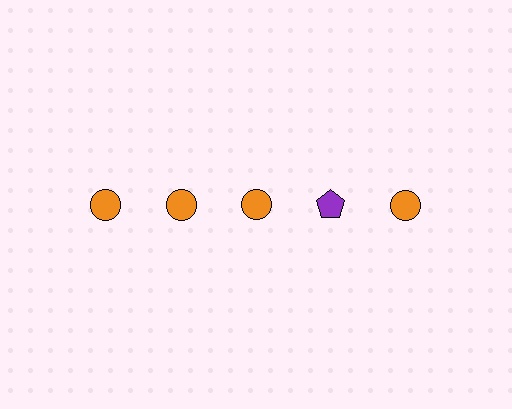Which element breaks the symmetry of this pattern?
The purple pentagon in the top row, second from right column breaks the symmetry. All other shapes are orange circles.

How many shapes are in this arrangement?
There are 5 shapes arranged in a grid pattern.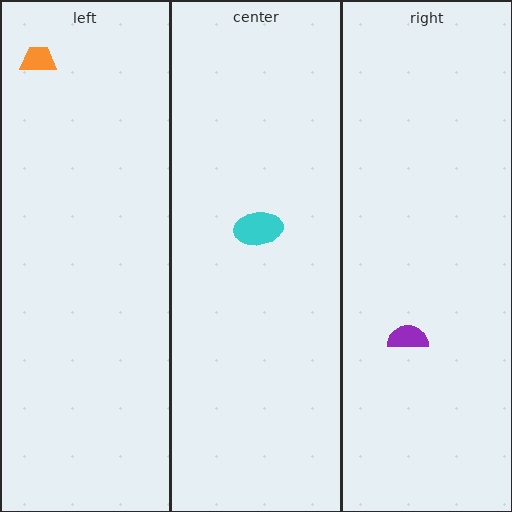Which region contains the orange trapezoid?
The left region.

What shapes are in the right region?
The purple semicircle.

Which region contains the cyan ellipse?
The center region.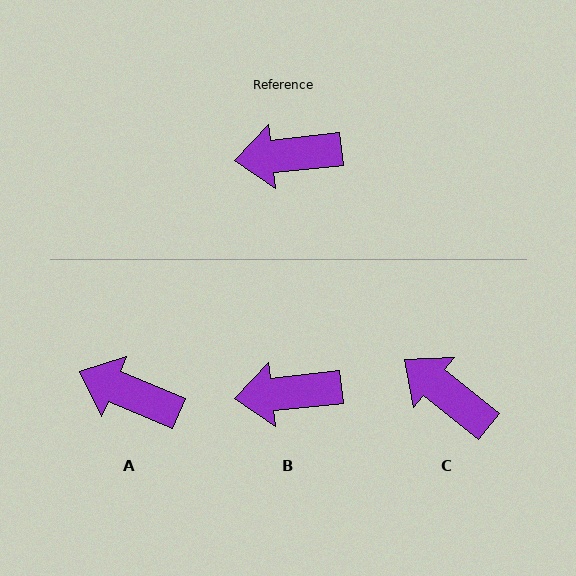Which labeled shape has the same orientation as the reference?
B.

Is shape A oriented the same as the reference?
No, it is off by about 29 degrees.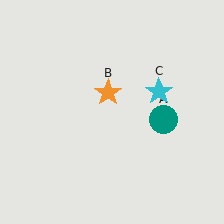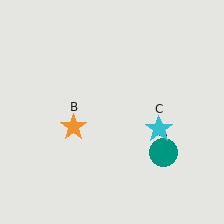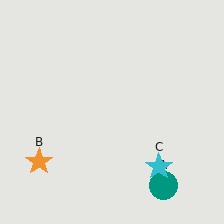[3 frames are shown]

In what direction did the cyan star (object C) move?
The cyan star (object C) moved down.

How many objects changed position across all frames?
3 objects changed position: teal circle (object A), orange star (object B), cyan star (object C).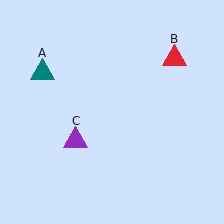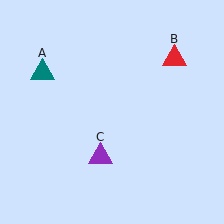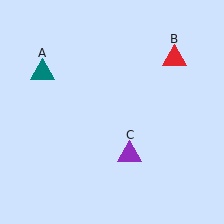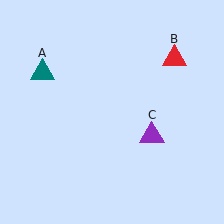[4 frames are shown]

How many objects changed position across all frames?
1 object changed position: purple triangle (object C).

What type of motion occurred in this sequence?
The purple triangle (object C) rotated counterclockwise around the center of the scene.